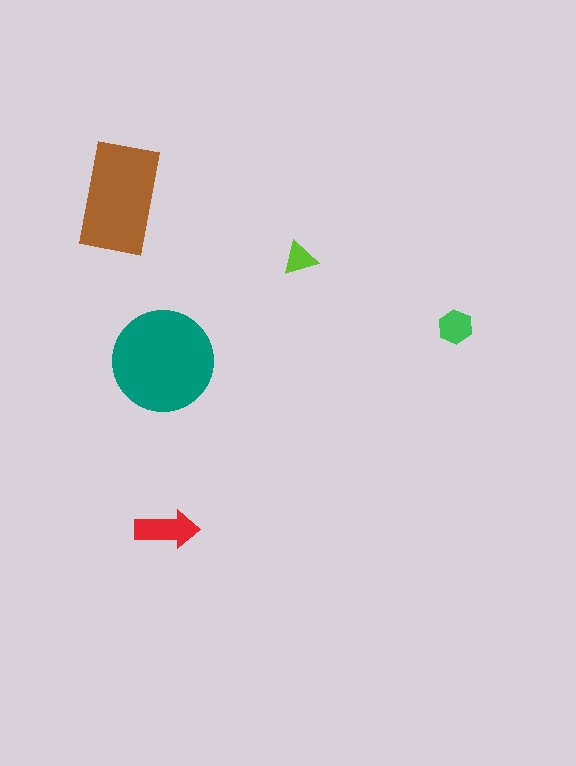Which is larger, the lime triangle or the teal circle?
The teal circle.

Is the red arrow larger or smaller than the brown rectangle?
Smaller.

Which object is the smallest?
The lime triangle.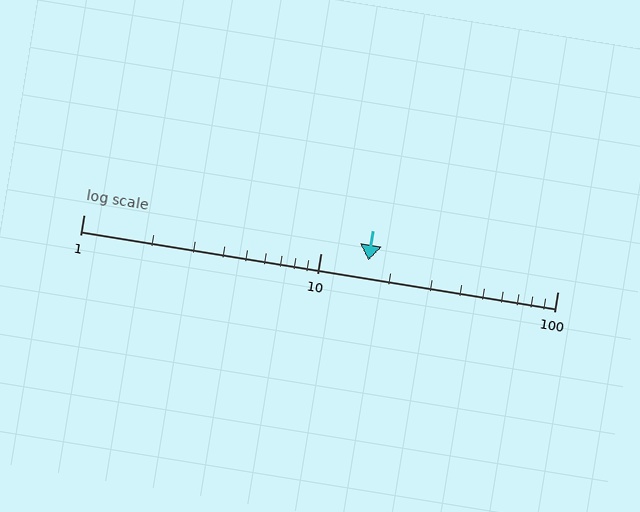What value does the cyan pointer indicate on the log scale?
The pointer indicates approximately 16.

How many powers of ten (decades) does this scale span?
The scale spans 2 decades, from 1 to 100.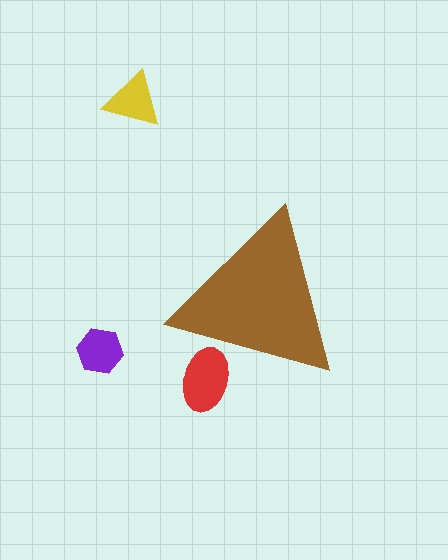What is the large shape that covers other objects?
A brown triangle.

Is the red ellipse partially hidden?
Yes, the red ellipse is partially hidden behind the brown triangle.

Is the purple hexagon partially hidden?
No, the purple hexagon is fully visible.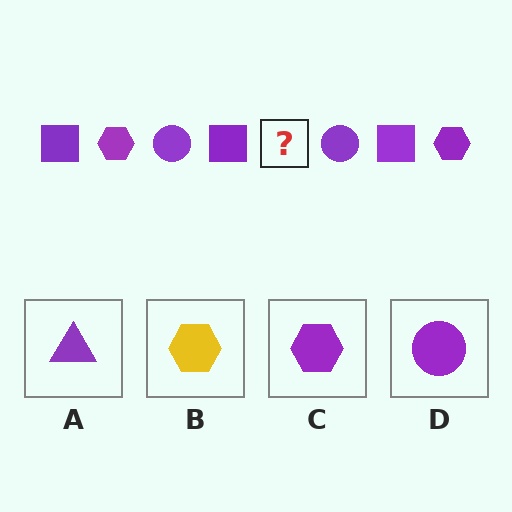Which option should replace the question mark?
Option C.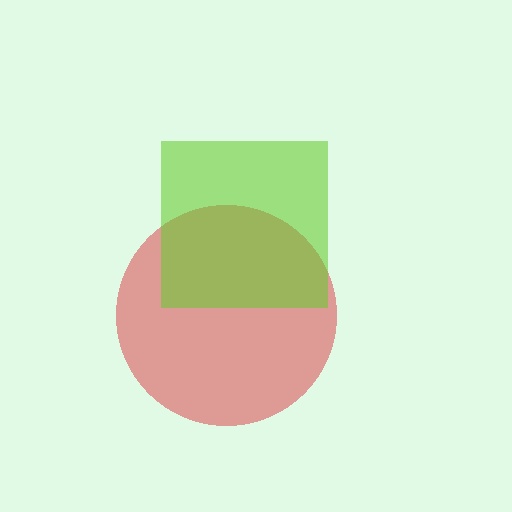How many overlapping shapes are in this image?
There are 2 overlapping shapes in the image.